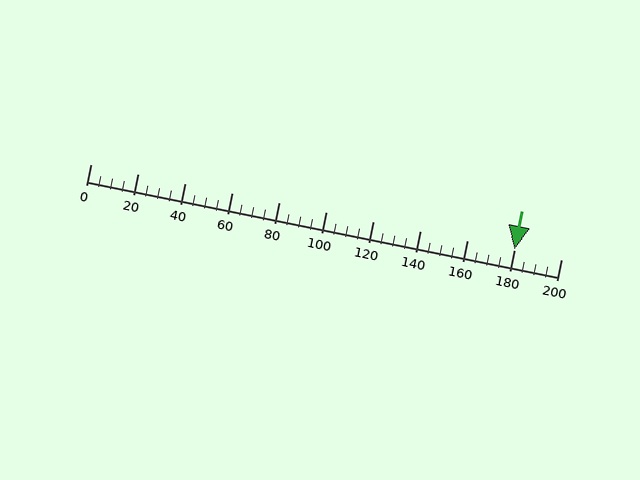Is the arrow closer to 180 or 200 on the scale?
The arrow is closer to 180.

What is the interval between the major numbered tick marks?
The major tick marks are spaced 20 units apart.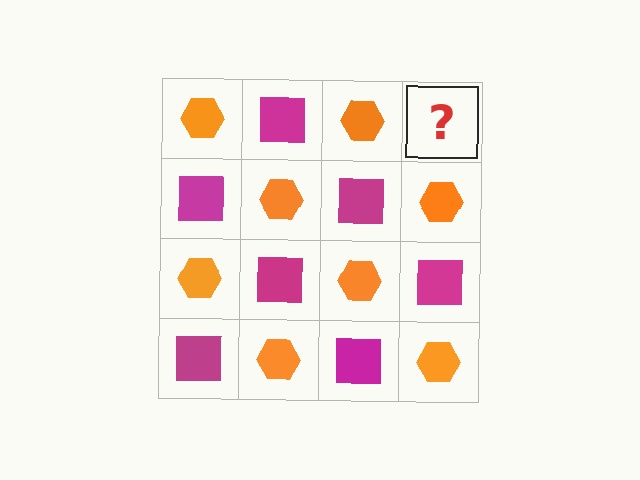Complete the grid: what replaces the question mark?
The question mark should be replaced with a magenta square.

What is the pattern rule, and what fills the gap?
The rule is that it alternates orange hexagon and magenta square in a checkerboard pattern. The gap should be filled with a magenta square.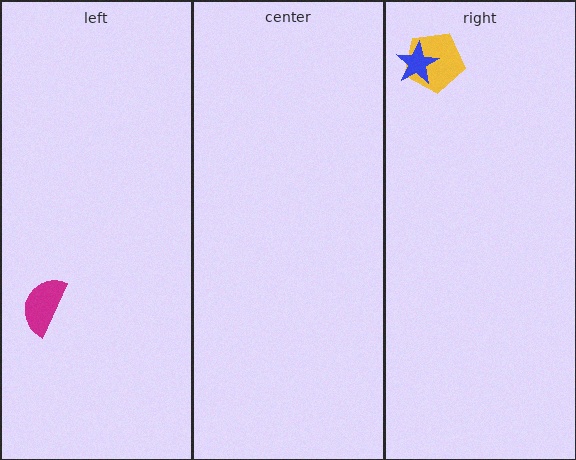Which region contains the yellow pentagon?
The right region.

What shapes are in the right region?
The yellow pentagon, the blue star.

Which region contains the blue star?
The right region.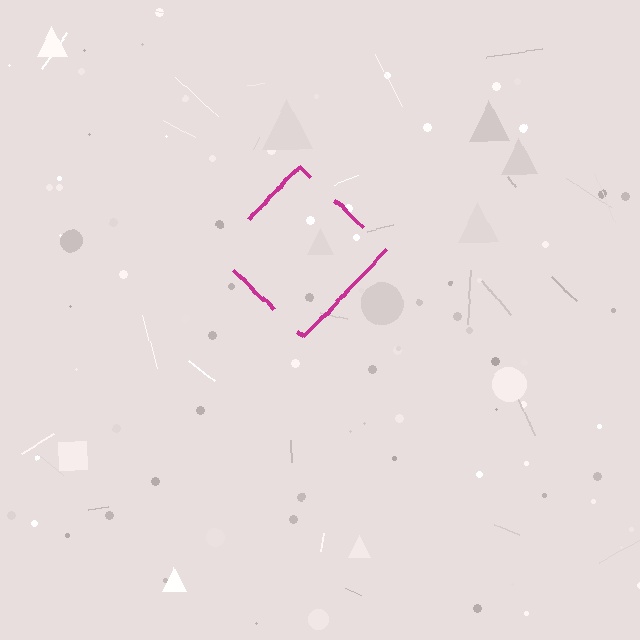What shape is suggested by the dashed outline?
The dashed outline suggests a diamond.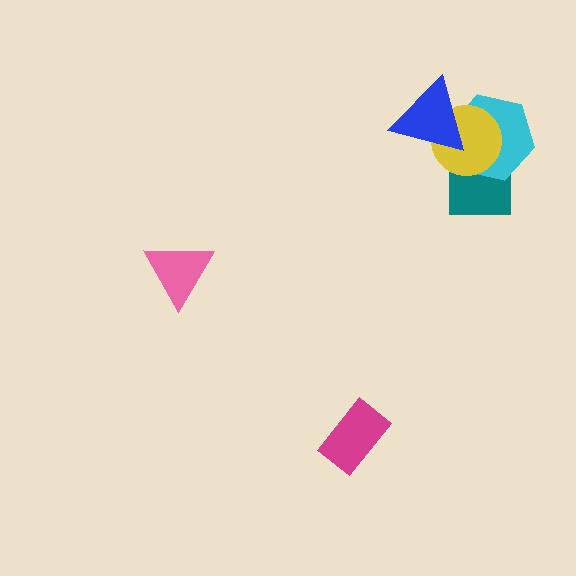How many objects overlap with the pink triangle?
0 objects overlap with the pink triangle.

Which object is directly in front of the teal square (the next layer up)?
The cyan hexagon is directly in front of the teal square.